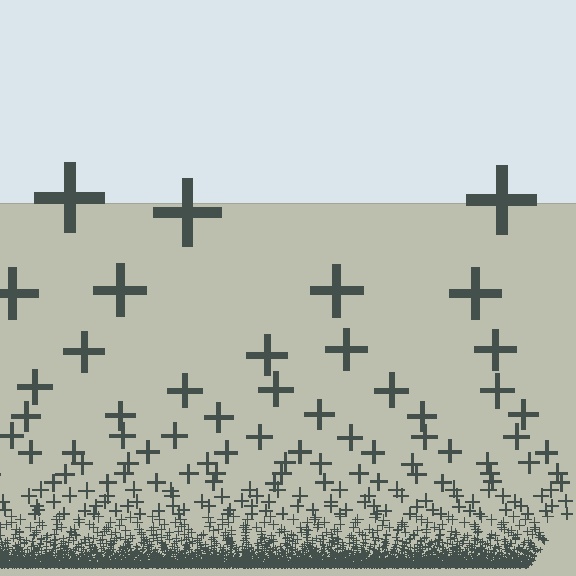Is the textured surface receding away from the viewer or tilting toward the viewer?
The surface appears to tilt toward the viewer. Texture elements get larger and sparser toward the top.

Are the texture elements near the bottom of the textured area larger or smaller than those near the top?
Smaller. The gradient is inverted — elements near the bottom are smaller and denser.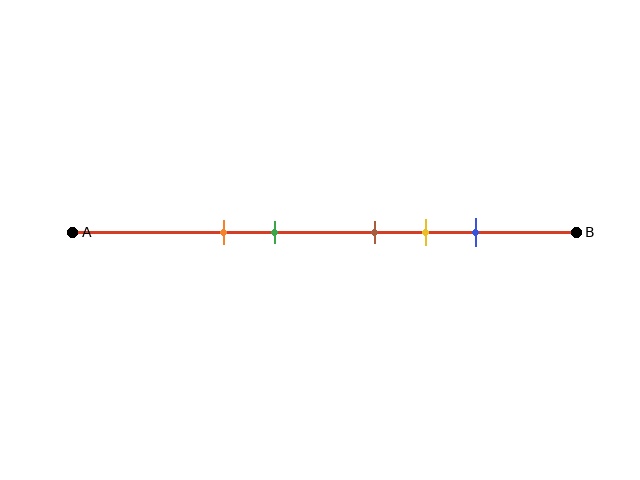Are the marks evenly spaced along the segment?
No, the marks are not evenly spaced.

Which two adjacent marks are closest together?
The brown and yellow marks are the closest adjacent pair.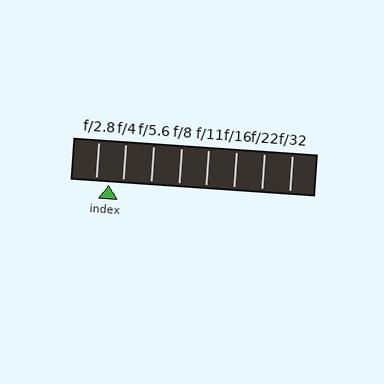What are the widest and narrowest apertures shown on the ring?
The widest aperture shown is f/2.8 and the narrowest is f/32.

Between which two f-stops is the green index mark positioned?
The index mark is between f/2.8 and f/4.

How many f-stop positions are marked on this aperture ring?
There are 8 f-stop positions marked.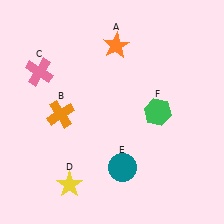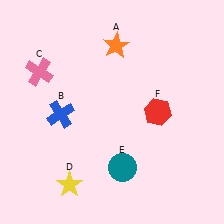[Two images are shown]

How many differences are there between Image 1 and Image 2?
There are 2 differences between the two images.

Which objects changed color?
B changed from orange to blue. F changed from green to red.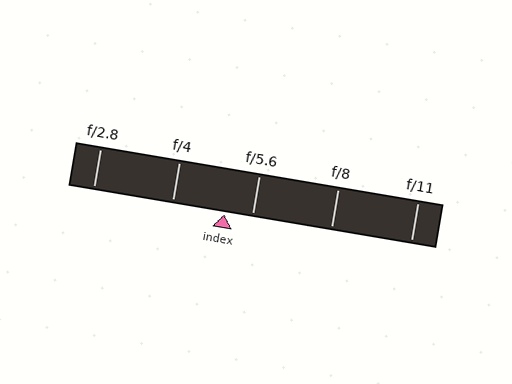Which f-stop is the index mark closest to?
The index mark is closest to f/5.6.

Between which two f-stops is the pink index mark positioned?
The index mark is between f/4 and f/5.6.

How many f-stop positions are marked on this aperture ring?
There are 5 f-stop positions marked.